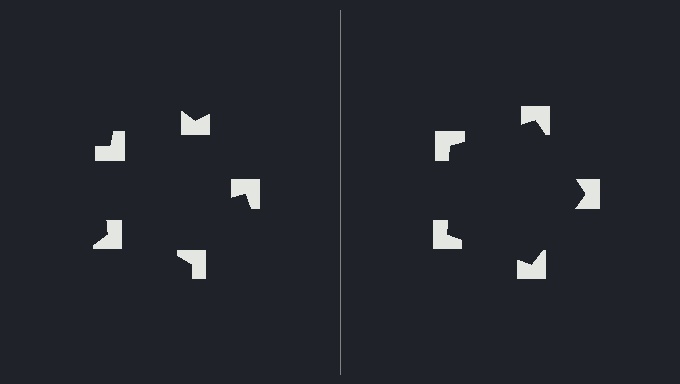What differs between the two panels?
The notched squares are positioned identically on both sides; only the wedge orientations differ. On the right they align to a pentagon; on the left they are misaligned.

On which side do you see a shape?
An illusory pentagon appears on the right side. On the left side the wedge cuts are rotated, so no coherent shape forms.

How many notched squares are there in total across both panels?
10 — 5 on each side.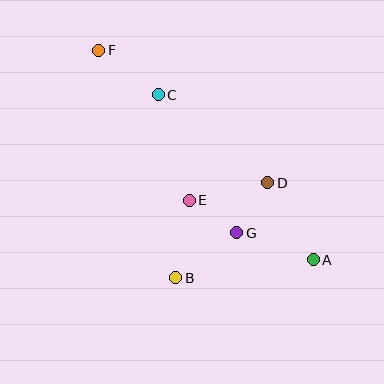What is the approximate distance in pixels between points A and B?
The distance between A and B is approximately 139 pixels.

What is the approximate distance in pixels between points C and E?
The distance between C and E is approximately 110 pixels.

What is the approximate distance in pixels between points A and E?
The distance between A and E is approximately 138 pixels.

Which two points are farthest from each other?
Points A and F are farthest from each other.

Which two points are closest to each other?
Points E and G are closest to each other.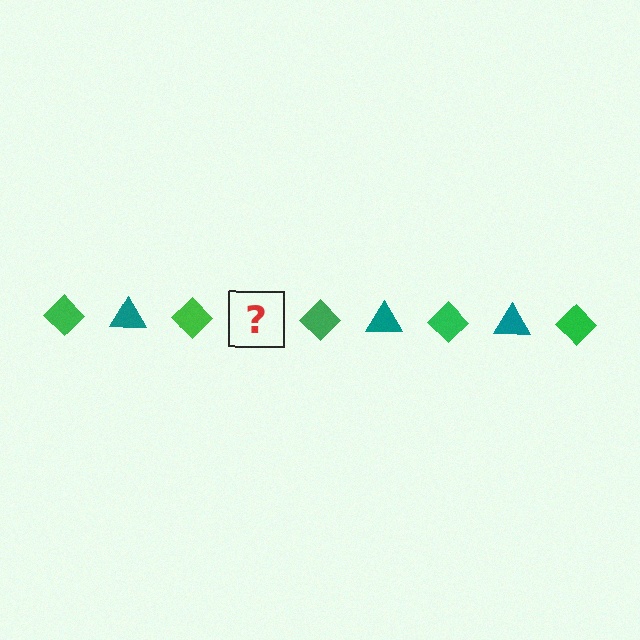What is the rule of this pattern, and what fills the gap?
The rule is that the pattern alternates between green diamond and teal triangle. The gap should be filled with a teal triangle.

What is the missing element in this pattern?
The missing element is a teal triangle.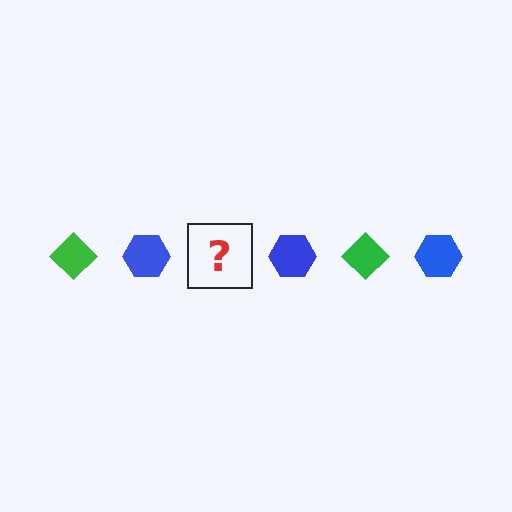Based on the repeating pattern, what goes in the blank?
The blank should be a green diamond.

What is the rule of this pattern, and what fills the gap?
The rule is that the pattern alternates between green diamond and blue hexagon. The gap should be filled with a green diamond.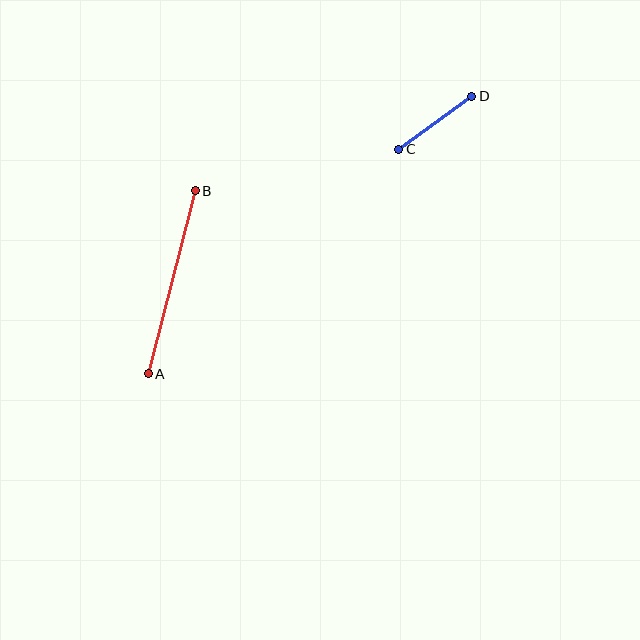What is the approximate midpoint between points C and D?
The midpoint is at approximately (435, 123) pixels.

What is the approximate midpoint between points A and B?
The midpoint is at approximately (172, 282) pixels.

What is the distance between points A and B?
The distance is approximately 189 pixels.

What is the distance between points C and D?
The distance is approximately 90 pixels.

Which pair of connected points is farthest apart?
Points A and B are farthest apart.